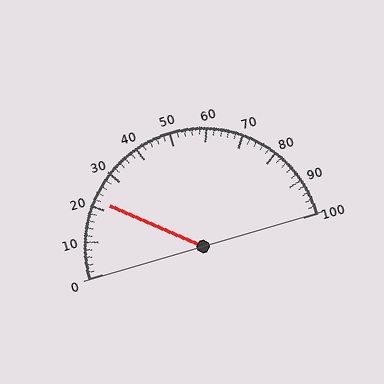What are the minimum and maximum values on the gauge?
The gauge ranges from 0 to 100.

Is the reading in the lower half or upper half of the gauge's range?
The reading is in the lower half of the range (0 to 100).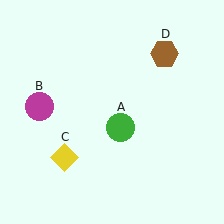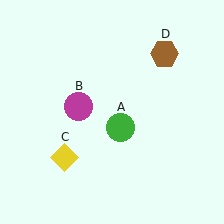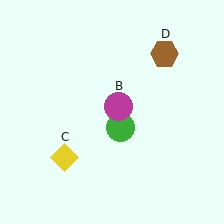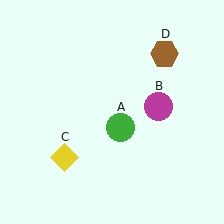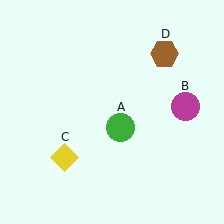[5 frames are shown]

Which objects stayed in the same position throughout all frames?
Green circle (object A) and yellow diamond (object C) and brown hexagon (object D) remained stationary.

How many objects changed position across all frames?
1 object changed position: magenta circle (object B).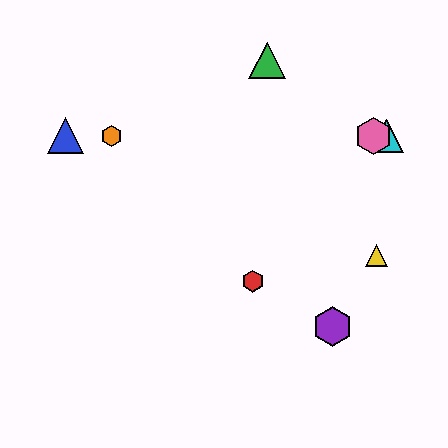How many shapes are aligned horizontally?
4 shapes (the blue triangle, the orange hexagon, the cyan triangle, the pink hexagon) are aligned horizontally.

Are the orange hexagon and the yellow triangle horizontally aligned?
No, the orange hexagon is at y≈136 and the yellow triangle is at y≈256.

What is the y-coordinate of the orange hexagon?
The orange hexagon is at y≈136.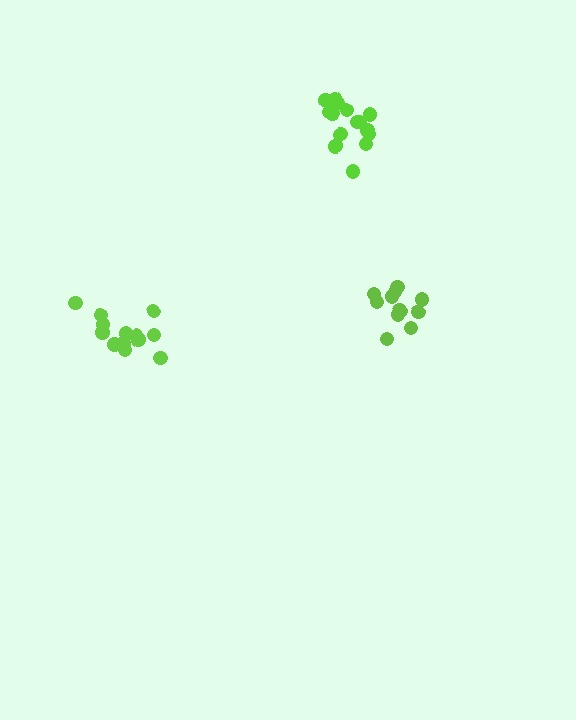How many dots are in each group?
Group 1: 12 dots, Group 2: 15 dots, Group 3: 13 dots (40 total).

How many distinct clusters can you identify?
There are 3 distinct clusters.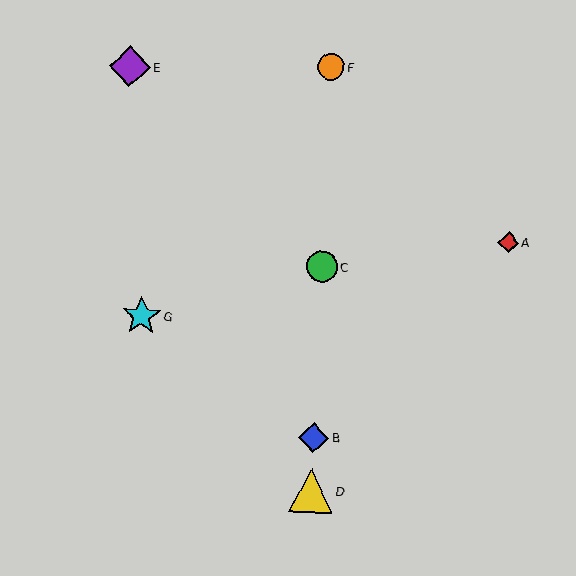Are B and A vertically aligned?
No, B is at x≈314 and A is at x≈508.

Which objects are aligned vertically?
Objects B, C, D, F are aligned vertically.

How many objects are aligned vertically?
4 objects (B, C, D, F) are aligned vertically.